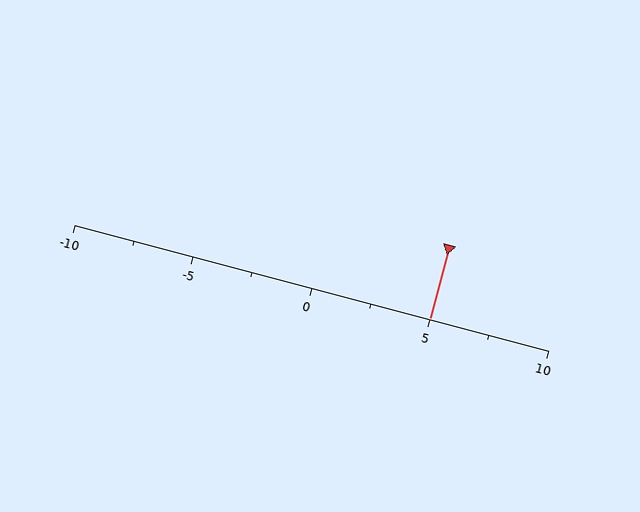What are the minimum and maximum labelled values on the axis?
The axis runs from -10 to 10.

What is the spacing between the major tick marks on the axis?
The major ticks are spaced 5 apart.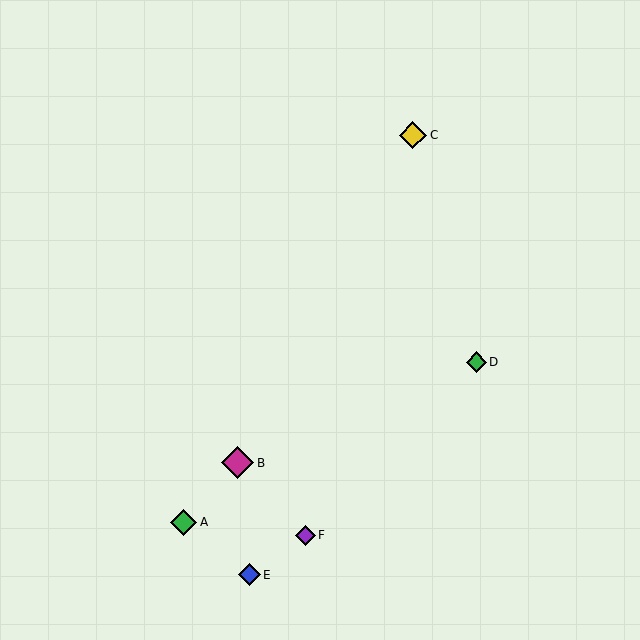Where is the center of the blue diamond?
The center of the blue diamond is at (249, 575).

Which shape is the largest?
The magenta diamond (labeled B) is the largest.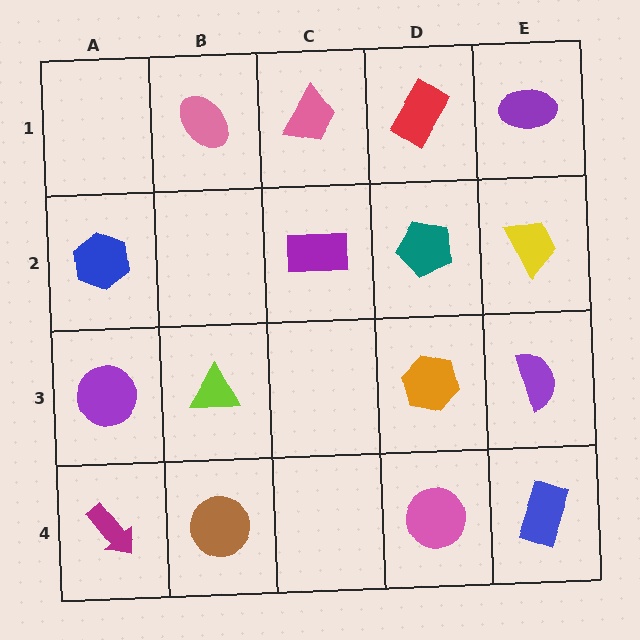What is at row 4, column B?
A brown circle.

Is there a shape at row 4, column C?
No, that cell is empty.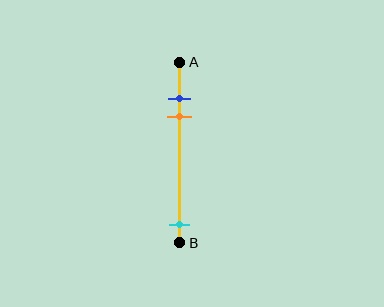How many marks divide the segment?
There are 3 marks dividing the segment.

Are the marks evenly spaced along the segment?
No, the marks are not evenly spaced.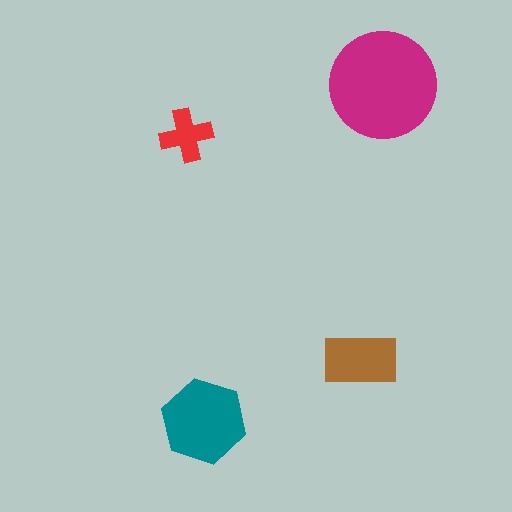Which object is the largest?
The magenta circle.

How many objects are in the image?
There are 4 objects in the image.